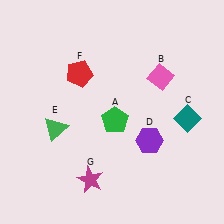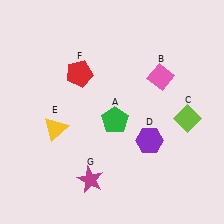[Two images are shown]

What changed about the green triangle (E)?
In Image 1, E is green. In Image 2, it changed to yellow.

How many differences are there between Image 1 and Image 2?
There are 2 differences between the two images.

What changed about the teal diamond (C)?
In Image 1, C is teal. In Image 2, it changed to lime.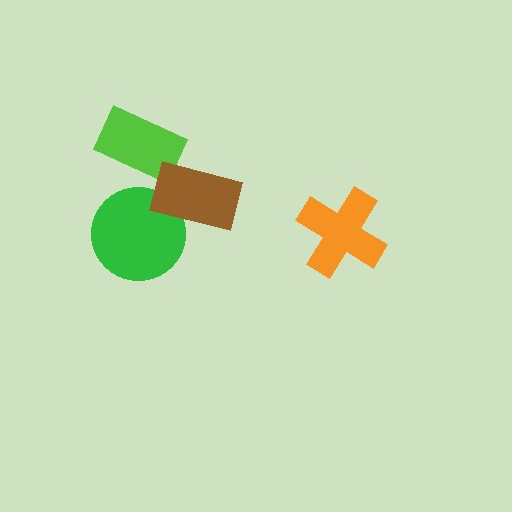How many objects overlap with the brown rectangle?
1 object overlaps with the brown rectangle.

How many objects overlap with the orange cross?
0 objects overlap with the orange cross.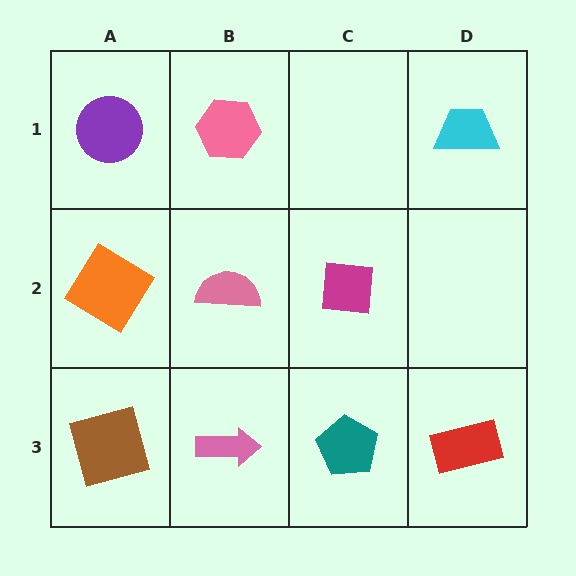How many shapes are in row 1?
3 shapes.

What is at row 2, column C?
A magenta square.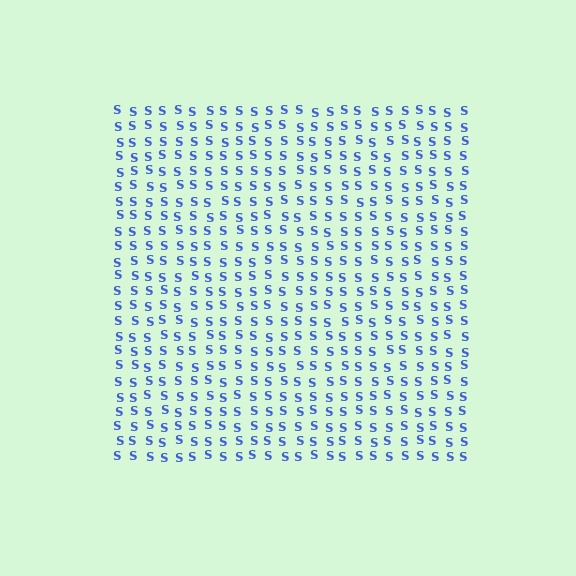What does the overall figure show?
The overall figure shows a square.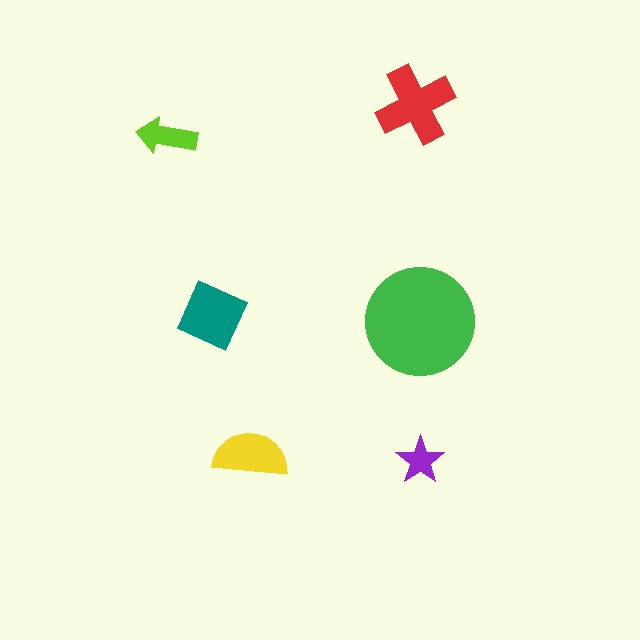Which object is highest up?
The red cross is topmost.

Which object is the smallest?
The purple star.